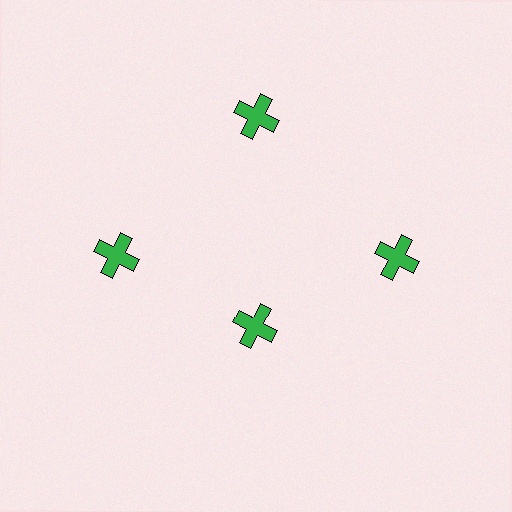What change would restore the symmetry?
The symmetry would be restored by moving it outward, back onto the ring so that all 4 crosses sit at equal angles and equal distance from the center.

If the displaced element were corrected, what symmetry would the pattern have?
It would have 4-fold rotational symmetry — the pattern would map onto itself every 90 degrees.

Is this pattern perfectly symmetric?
No. The 4 green crosses are arranged in a ring, but one element near the 6 o'clock position is pulled inward toward the center, breaking the 4-fold rotational symmetry.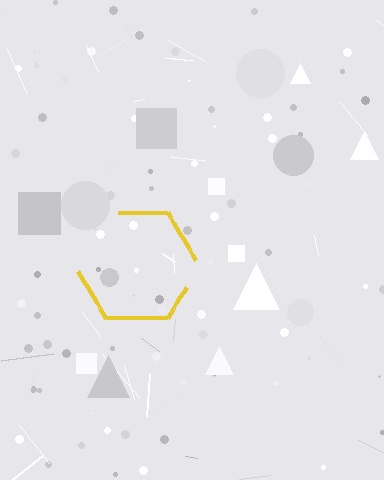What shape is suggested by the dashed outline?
The dashed outline suggests a hexagon.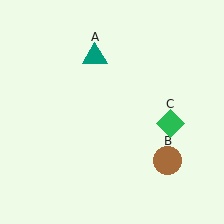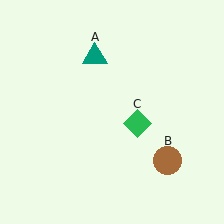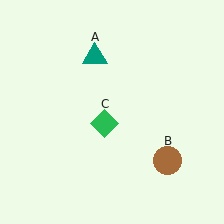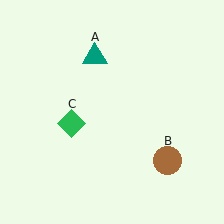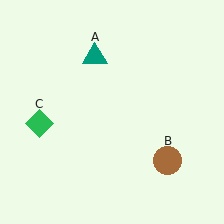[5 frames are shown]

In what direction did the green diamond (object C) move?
The green diamond (object C) moved left.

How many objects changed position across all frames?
1 object changed position: green diamond (object C).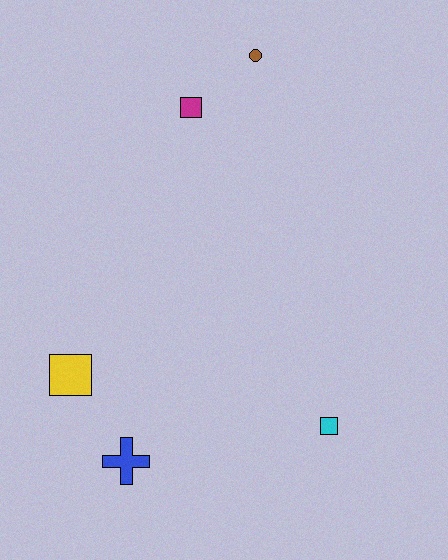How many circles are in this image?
There is 1 circle.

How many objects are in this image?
There are 5 objects.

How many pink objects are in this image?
There are no pink objects.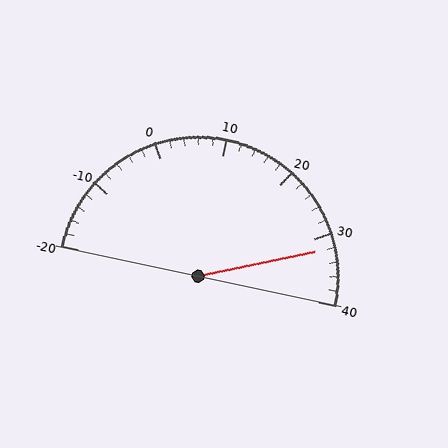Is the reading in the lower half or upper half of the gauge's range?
The reading is in the upper half of the range (-20 to 40).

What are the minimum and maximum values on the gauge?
The gauge ranges from -20 to 40.